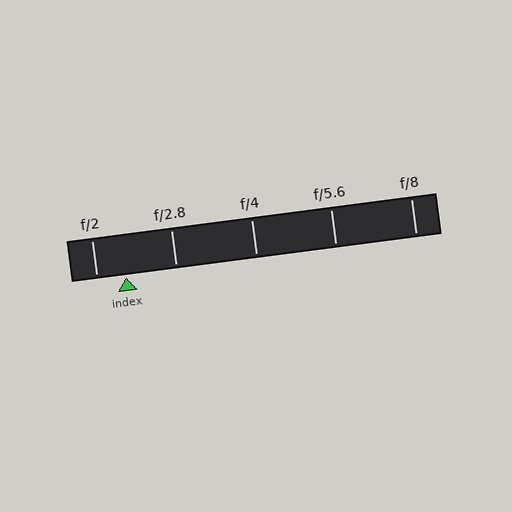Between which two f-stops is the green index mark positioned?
The index mark is between f/2 and f/2.8.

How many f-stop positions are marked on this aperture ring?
There are 5 f-stop positions marked.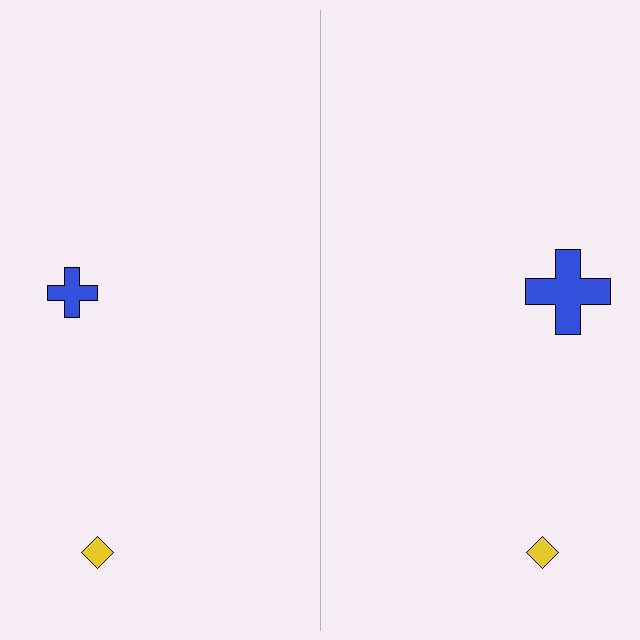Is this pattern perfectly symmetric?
No, the pattern is not perfectly symmetric. The blue cross on the right side has a different size than its mirror counterpart.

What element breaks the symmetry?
The blue cross on the right side has a different size than its mirror counterpart.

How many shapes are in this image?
There are 4 shapes in this image.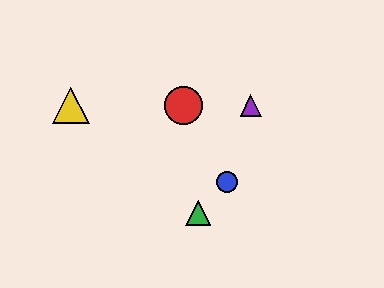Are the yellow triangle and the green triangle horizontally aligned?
No, the yellow triangle is at y≈106 and the green triangle is at y≈213.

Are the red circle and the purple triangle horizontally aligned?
Yes, both are at y≈106.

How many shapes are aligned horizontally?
3 shapes (the red circle, the yellow triangle, the purple triangle) are aligned horizontally.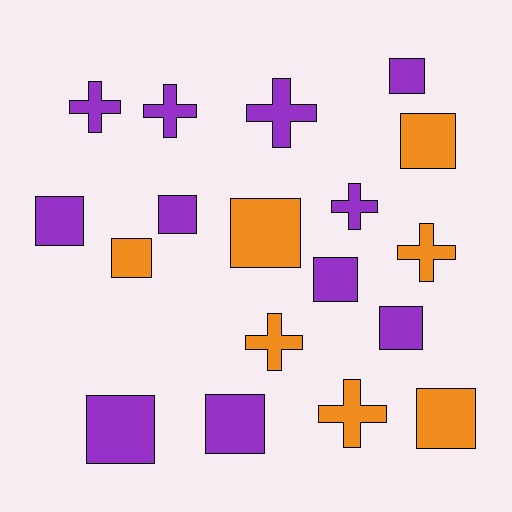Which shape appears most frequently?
Square, with 11 objects.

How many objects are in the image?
There are 18 objects.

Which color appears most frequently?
Purple, with 11 objects.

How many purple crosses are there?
There are 4 purple crosses.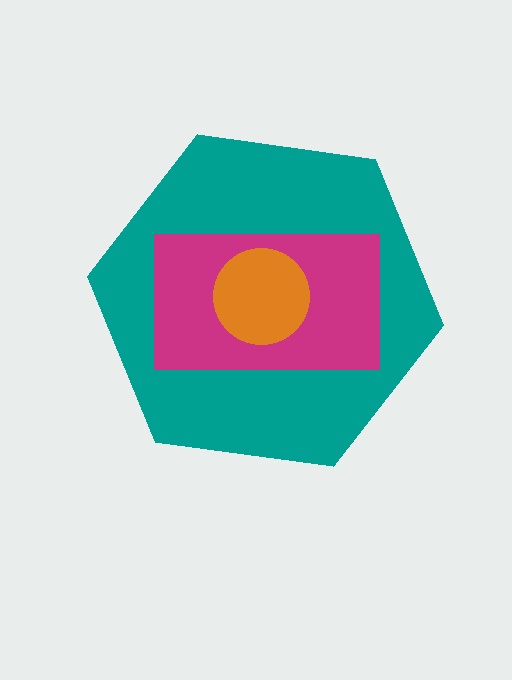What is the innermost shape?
The orange circle.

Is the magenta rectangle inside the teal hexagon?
Yes.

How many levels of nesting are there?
3.